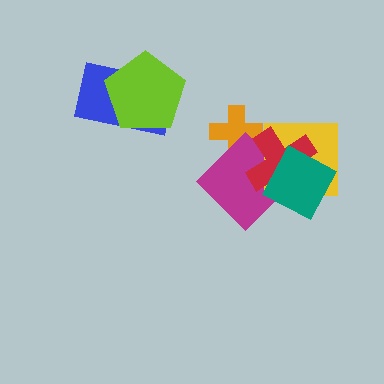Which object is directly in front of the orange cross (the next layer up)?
The magenta diamond is directly in front of the orange cross.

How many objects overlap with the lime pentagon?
1 object overlaps with the lime pentagon.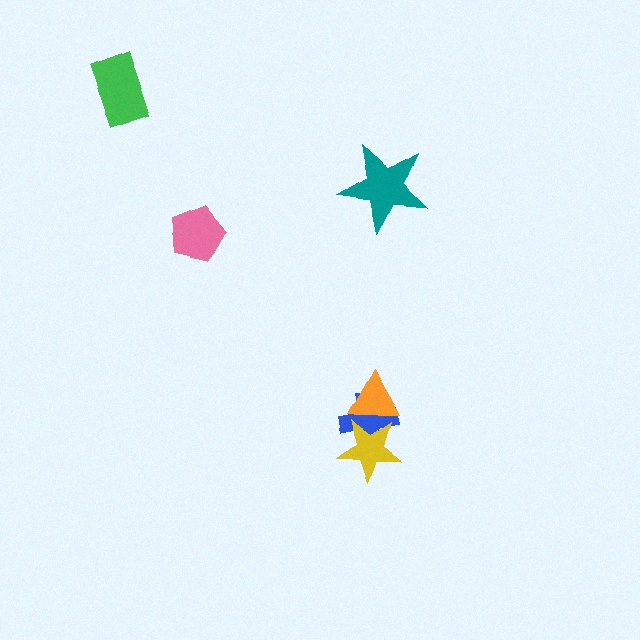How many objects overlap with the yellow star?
2 objects overlap with the yellow star.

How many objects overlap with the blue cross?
2 objects overlap with the blue cross.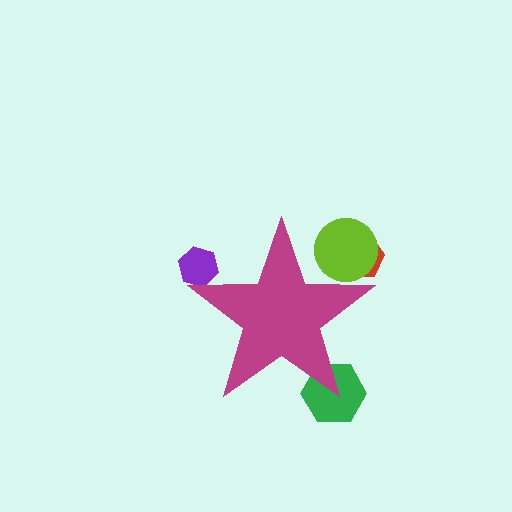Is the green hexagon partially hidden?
Yes, the green hexagon is partially hidden behind the magenta star.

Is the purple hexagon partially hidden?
Yes, the purple hexagon is partially hidden behind the magenta star.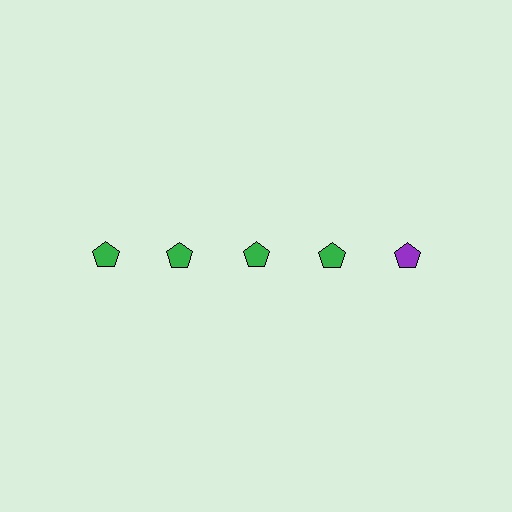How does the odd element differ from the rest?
It has a different color: purple instead of green.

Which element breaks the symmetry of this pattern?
The purple pentagon in the top row, rightmost column breaks the symmetry. All other shapes are green pentagons.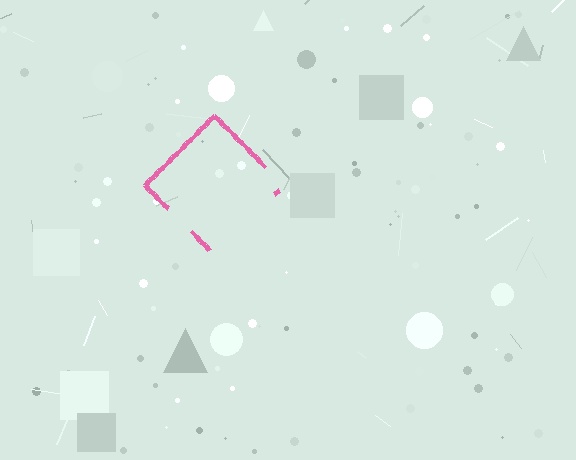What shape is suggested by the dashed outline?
The dashed outline suggests a diamond.